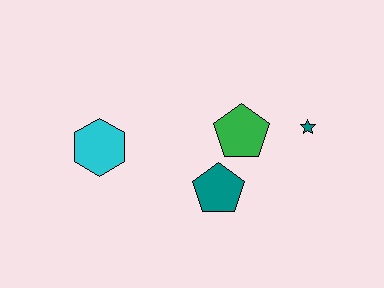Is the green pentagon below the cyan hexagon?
No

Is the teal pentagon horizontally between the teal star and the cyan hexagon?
Yes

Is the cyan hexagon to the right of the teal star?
No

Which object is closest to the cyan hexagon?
The teal pentagon is closest to the cyan hexagon.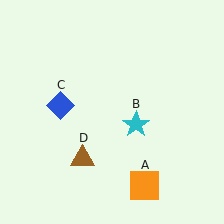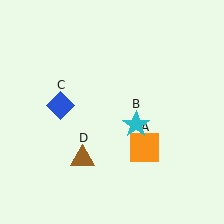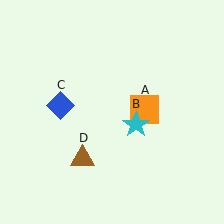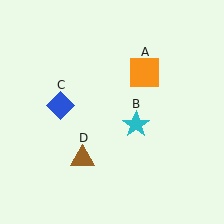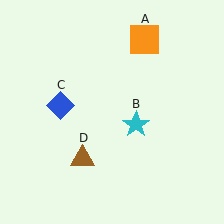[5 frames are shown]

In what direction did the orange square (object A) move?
The orange square (object A) moved up.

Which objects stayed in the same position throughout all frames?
Cyan star (object B) and blue diamond (object C) and brown triangle (object D) remained stationary.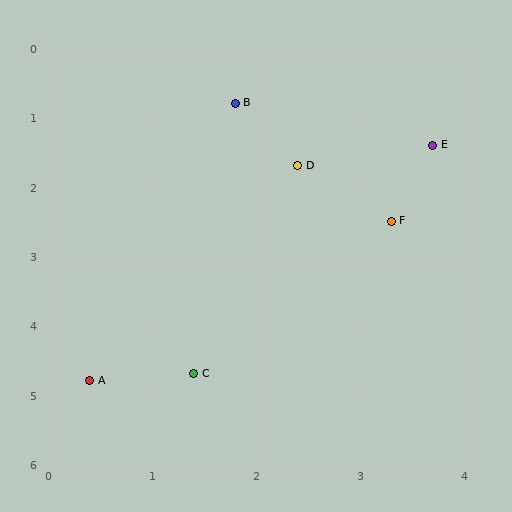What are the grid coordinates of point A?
Point A is at approximately (0.4, 4.8).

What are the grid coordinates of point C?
Point C is at approximately (1.4, 4.7).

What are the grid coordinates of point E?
Point E is at approximately (3.7, 1.4).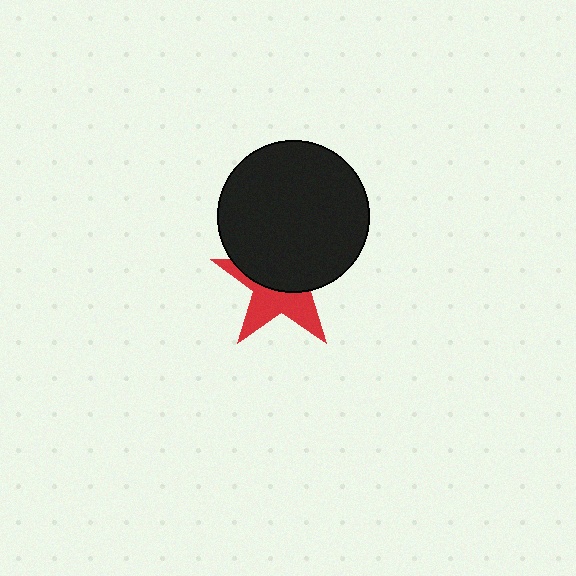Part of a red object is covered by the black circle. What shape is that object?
It is a star.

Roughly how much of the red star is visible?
A small part of it is visible (roughly 45%).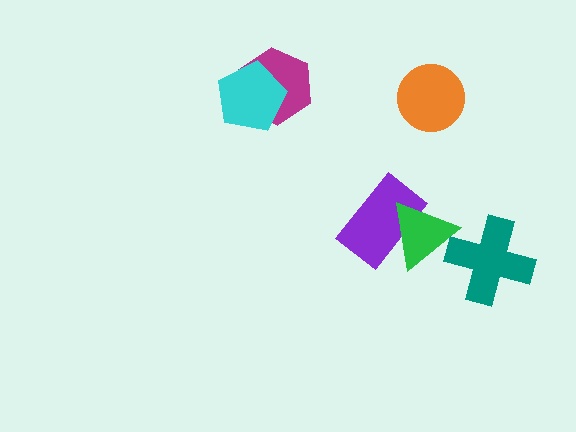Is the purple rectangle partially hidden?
Yes, it is partially covered by another shape.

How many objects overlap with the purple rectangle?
1 object overlaps with the purple rectangle.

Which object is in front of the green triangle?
The teal cross is in front of the green triangle.